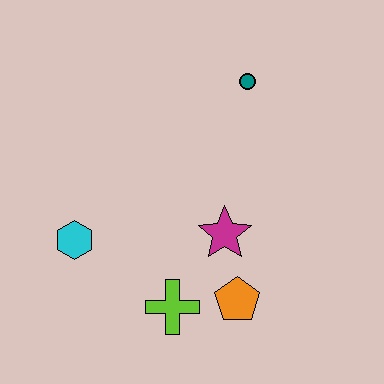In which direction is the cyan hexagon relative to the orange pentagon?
The cyan hexagon is to the left of the orange pentagon.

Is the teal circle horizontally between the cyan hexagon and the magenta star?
No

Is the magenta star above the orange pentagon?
Yes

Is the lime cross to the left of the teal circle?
Yes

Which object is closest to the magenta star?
The orange pentagon is closest to the magenta star.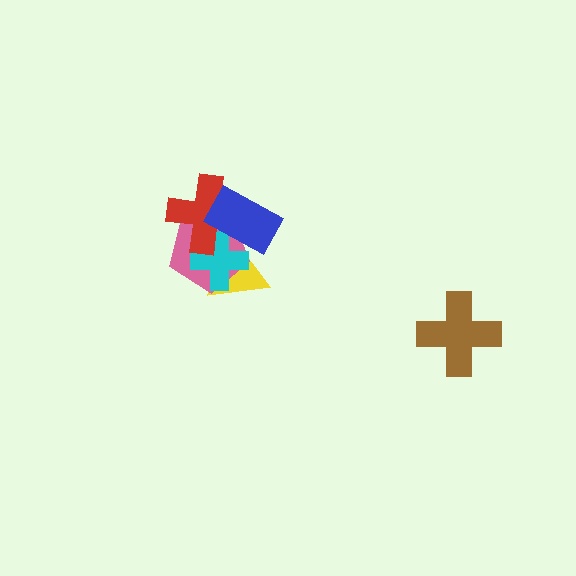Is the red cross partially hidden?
Yes, it is partially covered by another shape.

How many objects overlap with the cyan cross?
4 objects overlap with the cyan cross.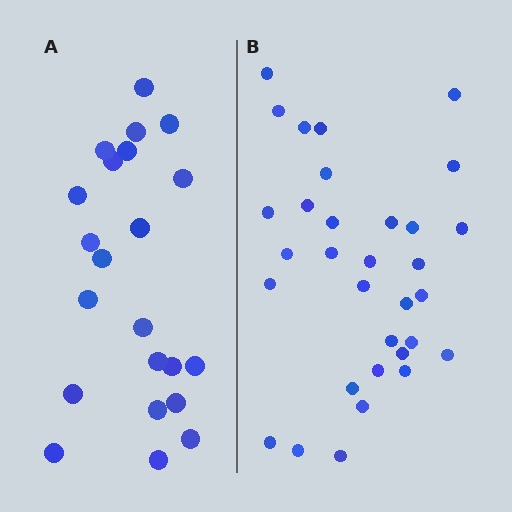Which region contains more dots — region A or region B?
Region B (the right region) has more dots.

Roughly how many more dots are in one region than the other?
Region B has roughly 10 or so more dots than region A.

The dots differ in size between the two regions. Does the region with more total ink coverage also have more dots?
No. Region A has more total ink coverage because its dots are larger, but region B actually contains more individual dots. Total area can be misleading — the number of items is what matters here.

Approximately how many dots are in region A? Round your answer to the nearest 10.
About 20 dots. (The exact count is 22, which rounds to 20.)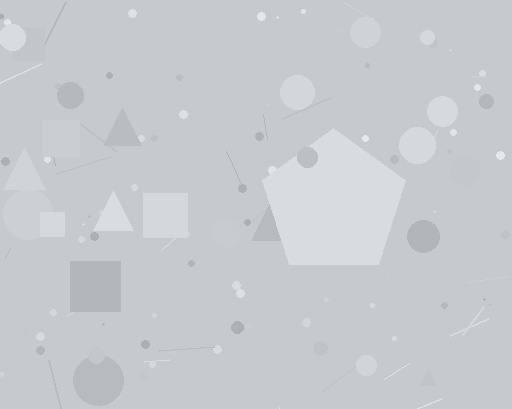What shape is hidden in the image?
A pentagon is hidden in the image.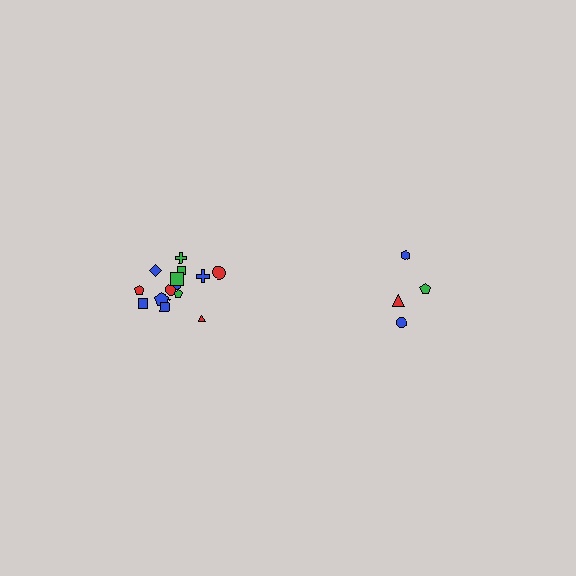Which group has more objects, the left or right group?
The left group.